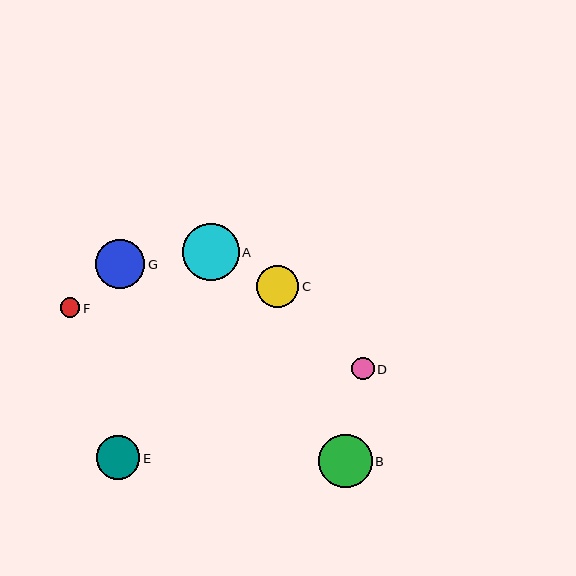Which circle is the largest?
Circle A is the largest with a size of approximately 57 pixels.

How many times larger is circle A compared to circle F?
Circle A is approximately 2.9 times the size of circle F.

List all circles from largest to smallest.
From largest to smallest: A, B, G, E, C, D, F.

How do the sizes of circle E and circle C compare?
Circle E and circle C are approximately the same size.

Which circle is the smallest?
Circle F is the smallest with a size of approximately 20 pixels.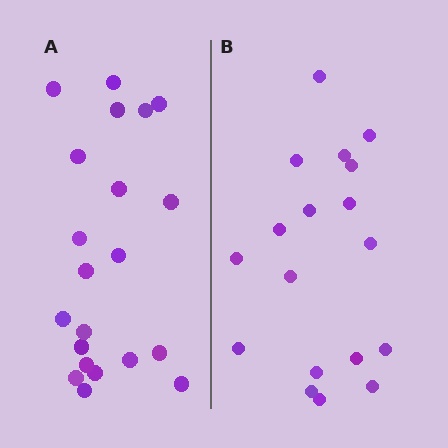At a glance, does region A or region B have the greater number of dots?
Region A (the left region) has more dots.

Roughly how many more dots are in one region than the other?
Region A has just a few more — roughly 2 or 3 more dots than region B.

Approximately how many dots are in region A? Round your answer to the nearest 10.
About 20 dots. (The exact count is 21, which rounds to 20.)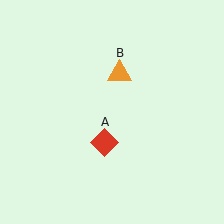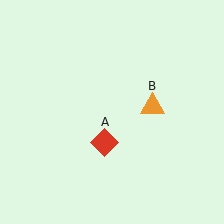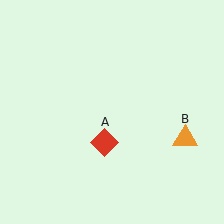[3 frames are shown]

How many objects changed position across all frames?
1 object changed position: orange triangle (object B).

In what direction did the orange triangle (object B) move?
The orange triangle (object B) moved down and to the right.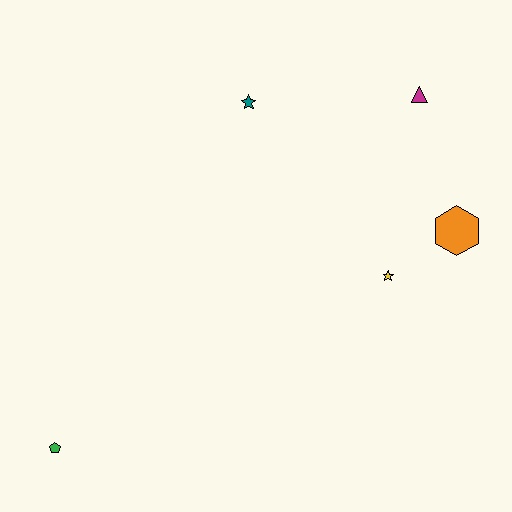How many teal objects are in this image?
There is 1 teal object.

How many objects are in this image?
There are 5 objects.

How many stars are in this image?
There are 2 stars.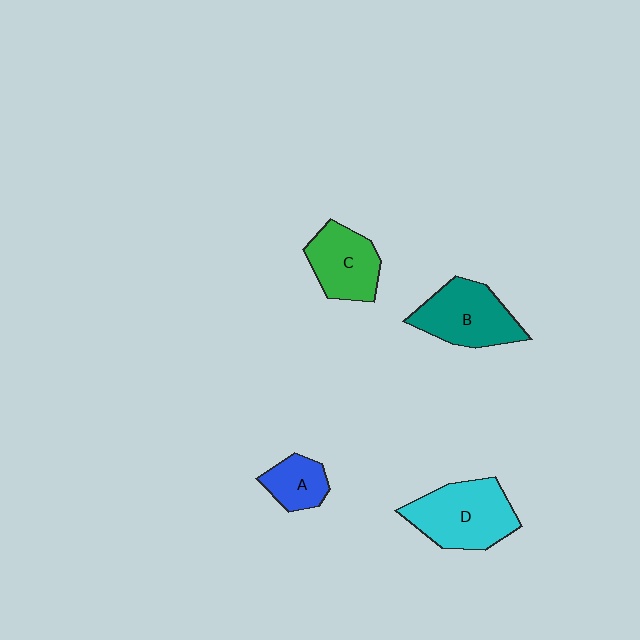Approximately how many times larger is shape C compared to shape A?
Approximately 1.6 times.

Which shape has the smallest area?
Shape A (blue).